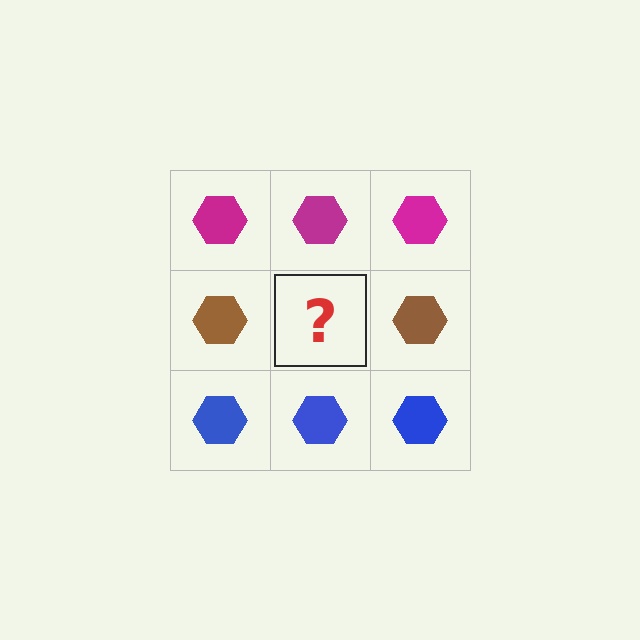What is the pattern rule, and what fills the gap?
The rule is that each row has a consistent color. The gap should be filled with a brown hexagon.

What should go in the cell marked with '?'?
The missing cell should contain a brown hexagon.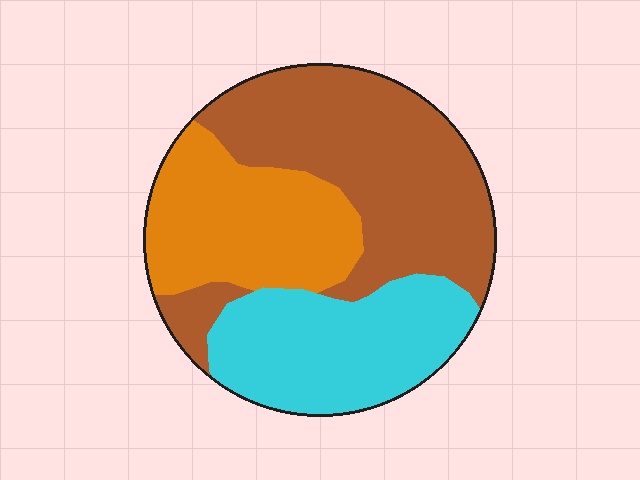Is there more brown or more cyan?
Brown.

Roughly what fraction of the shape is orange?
Orange takes up between a sixth and a third of the shape.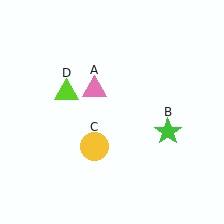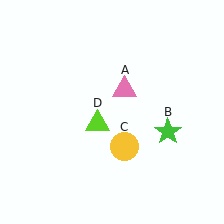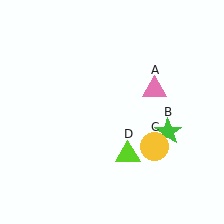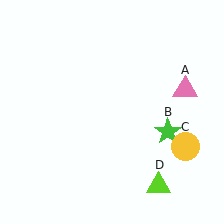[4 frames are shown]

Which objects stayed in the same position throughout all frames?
Green star (object B) remained stationary.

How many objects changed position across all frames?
3 objects changed position: pink triangle (object A), yellow circle (object C), lime triangle (object D).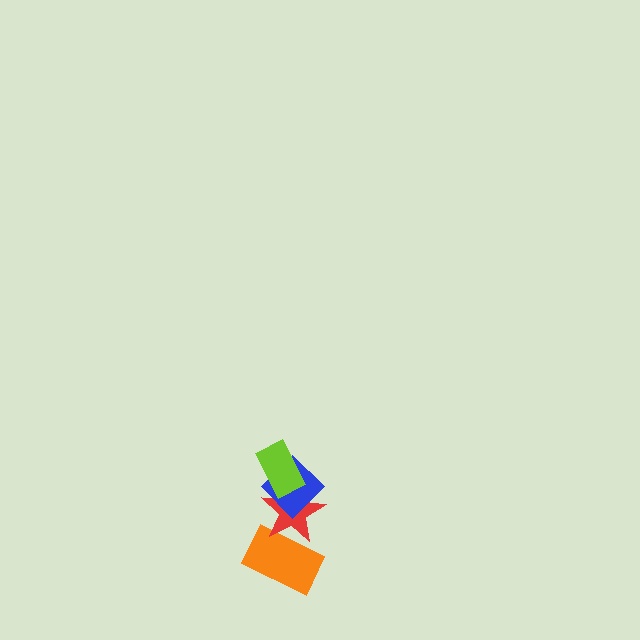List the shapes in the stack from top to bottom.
From top to bottom: the lime rectangle, the blue diamond, the red star, the orange rectangle.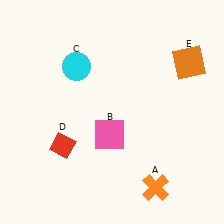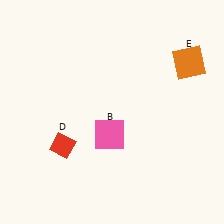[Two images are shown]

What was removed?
The cyan circle (C), the orange cross (A) were removed in Image 2.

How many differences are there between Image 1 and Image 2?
There are 2 differences between the two images.